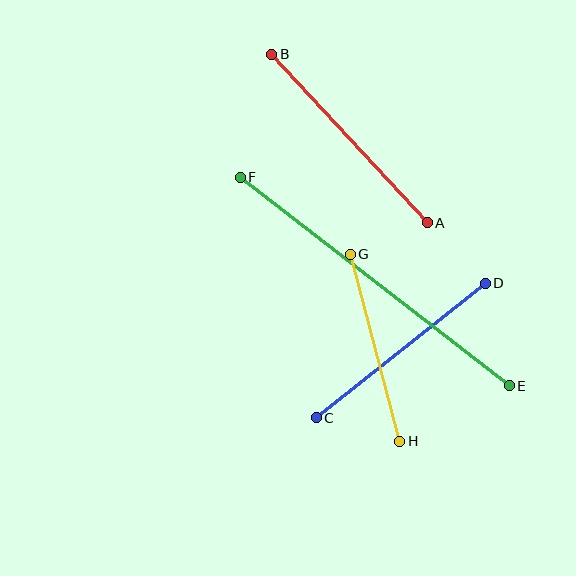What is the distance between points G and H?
The distance is approximately 193 pixels.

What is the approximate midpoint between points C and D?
The midpoint is at approximately (401, 351) pixels.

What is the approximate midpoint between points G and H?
The midpoint is at approximately (375, 348) pixels.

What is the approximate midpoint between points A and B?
The midpoint is at approximately (349, 138) pixels.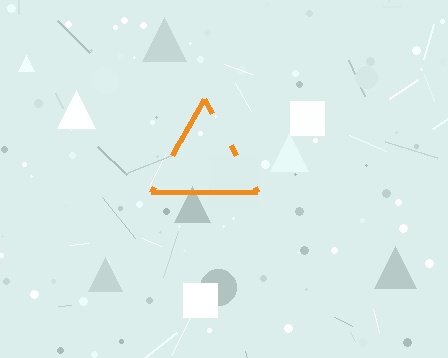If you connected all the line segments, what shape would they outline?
They would outline a triangle.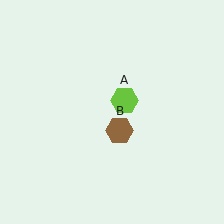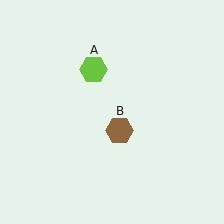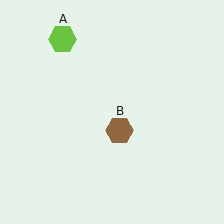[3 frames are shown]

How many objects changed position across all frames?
1 object changed position: lime hexagon (object A).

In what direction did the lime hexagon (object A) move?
The lime hexagon (object A) moved up and to the left.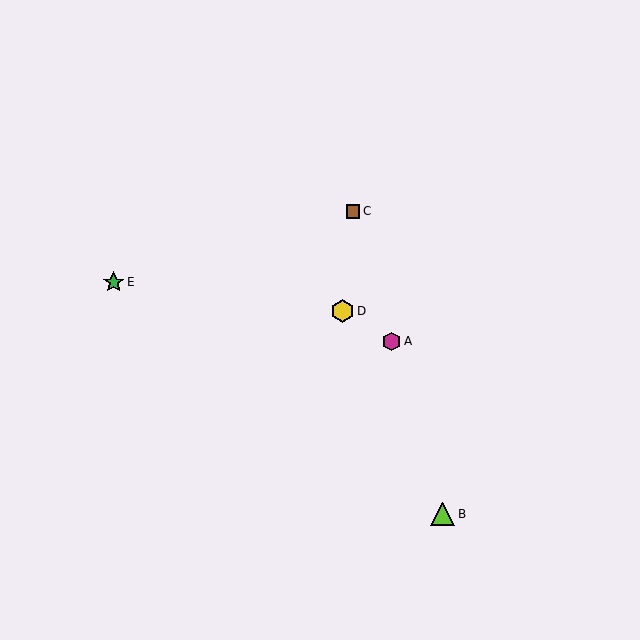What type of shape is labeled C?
Shape C is a brown square.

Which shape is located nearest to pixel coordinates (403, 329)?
The magenta hexagon (labeled A) at (392, 341) is nearest to that location.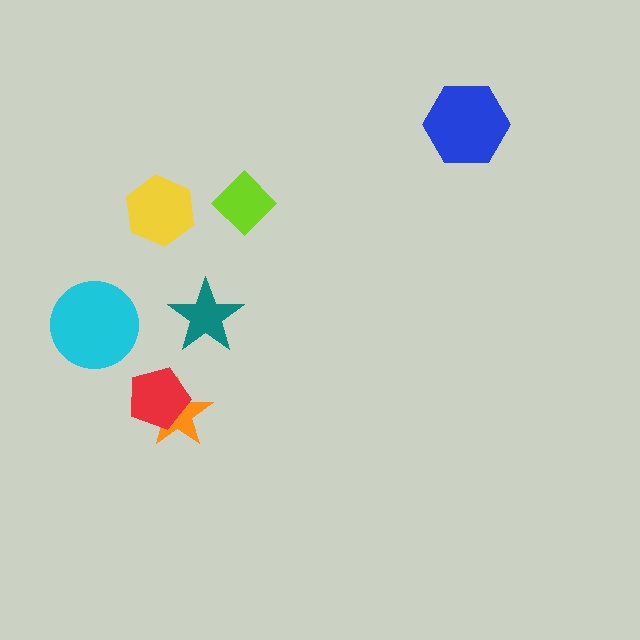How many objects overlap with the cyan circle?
0 objects overlap with the cyan circle.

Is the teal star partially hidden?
No, no other shape covers it.